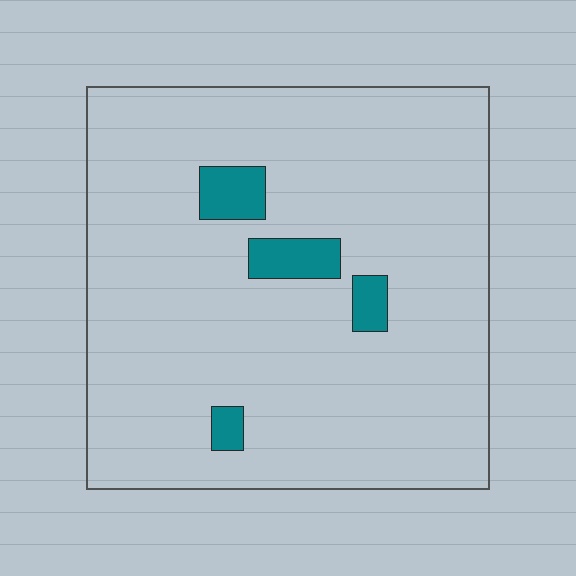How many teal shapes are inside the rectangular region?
4.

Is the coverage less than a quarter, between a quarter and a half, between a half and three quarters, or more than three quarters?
Less than a quarter.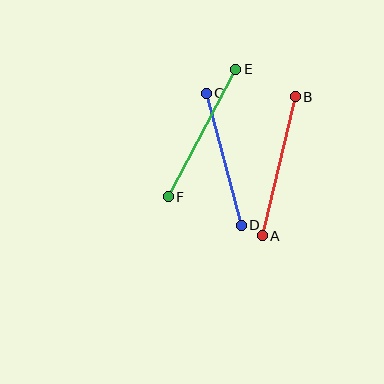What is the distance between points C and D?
The distance is approximately 136 pixels.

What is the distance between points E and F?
The distance is approximately 145 pixels.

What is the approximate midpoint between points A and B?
The midpoint is at approximately (279, 166) pixels.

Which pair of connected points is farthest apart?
Points E and F are farthest apart.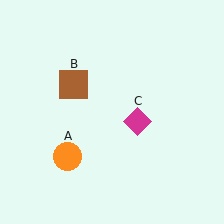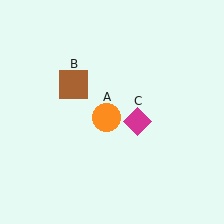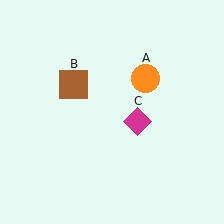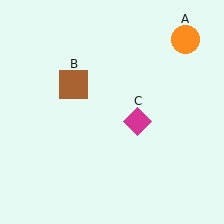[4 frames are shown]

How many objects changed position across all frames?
1 object changed position: orange circle (object A).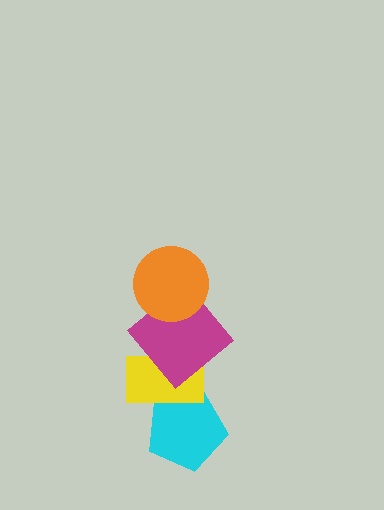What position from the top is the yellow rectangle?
The yellow rectangle is 3rd from the top.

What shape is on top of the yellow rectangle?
The magenta diamond is on top of the yellow rectangle.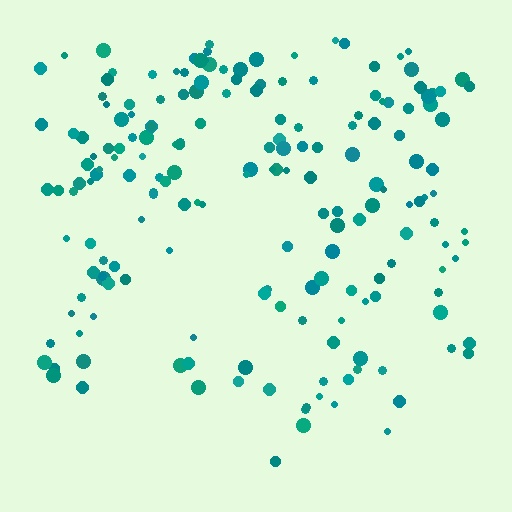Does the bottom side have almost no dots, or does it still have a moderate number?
Still a moderate number, just noticeably fewer than the top.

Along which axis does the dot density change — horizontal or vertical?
Vertical.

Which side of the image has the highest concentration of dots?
The top.